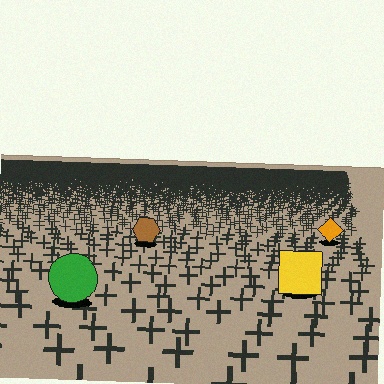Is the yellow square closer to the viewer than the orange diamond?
Yes. The yellow square is closer — you can tell from the texture gradient: the ground texture is coarser near it.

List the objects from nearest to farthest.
From nearest to farthest: the green circle, the yellow square, the brown hexagon, the orange diamond.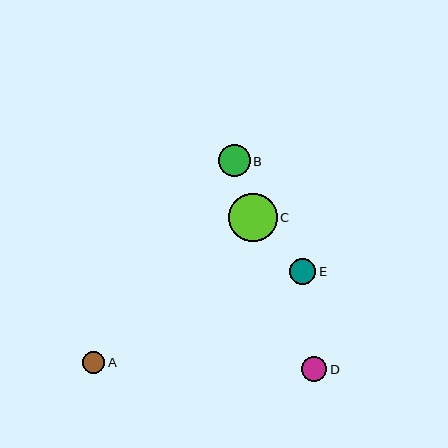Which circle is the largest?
Circle C is the largest with a size of approximately 48 pixels.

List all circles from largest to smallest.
From largest to smallest: C, B, E, D, A.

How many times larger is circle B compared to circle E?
Circle B is approximately 1.2 times the size of circle E.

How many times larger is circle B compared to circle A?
Circle B is approximately 1.4 times the size of circle A.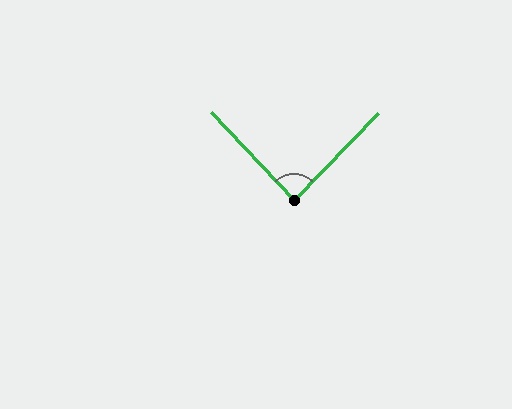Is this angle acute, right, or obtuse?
It is approximately a right angle.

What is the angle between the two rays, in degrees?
Approximately 87 degrees.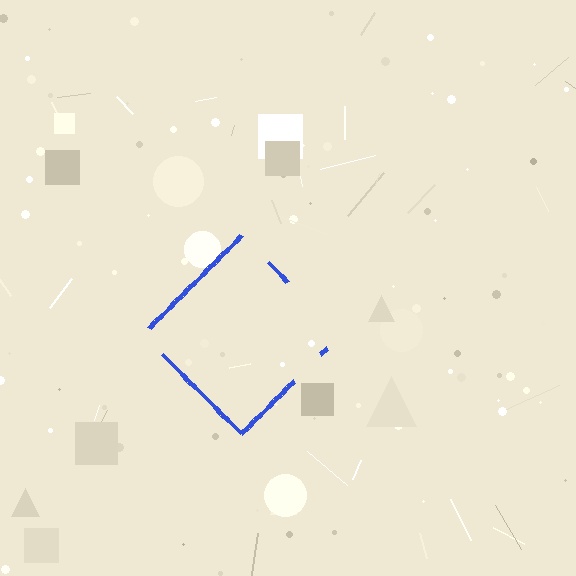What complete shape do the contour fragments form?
The contour fragments form a diamond.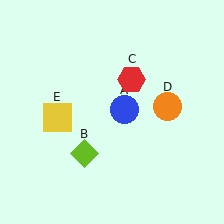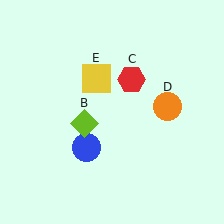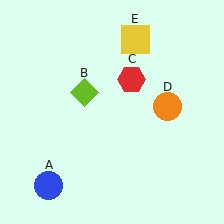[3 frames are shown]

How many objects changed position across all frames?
3 objects changed position: blue circle (object A), lime diamond (object B), yellow square (object E).